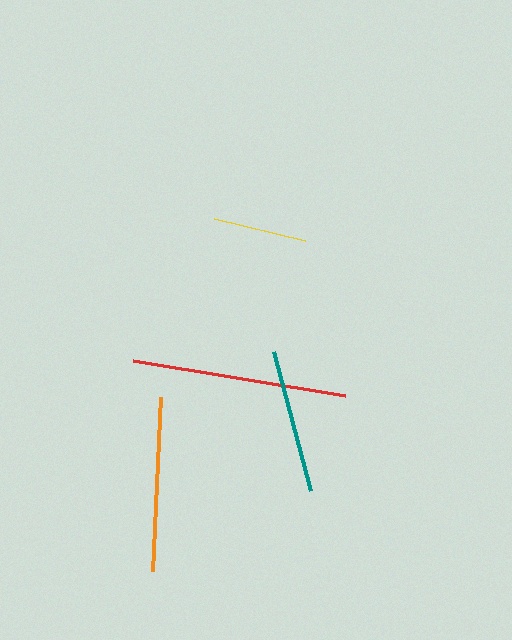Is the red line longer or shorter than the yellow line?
The red line is longer than the yellow line.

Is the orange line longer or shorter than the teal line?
The orange line is longer than the teal line.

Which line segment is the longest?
The red line is the longest at approximately 215 pixels.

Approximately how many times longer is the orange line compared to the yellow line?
The orange line is approximately 1.9 times the length of the yellow line.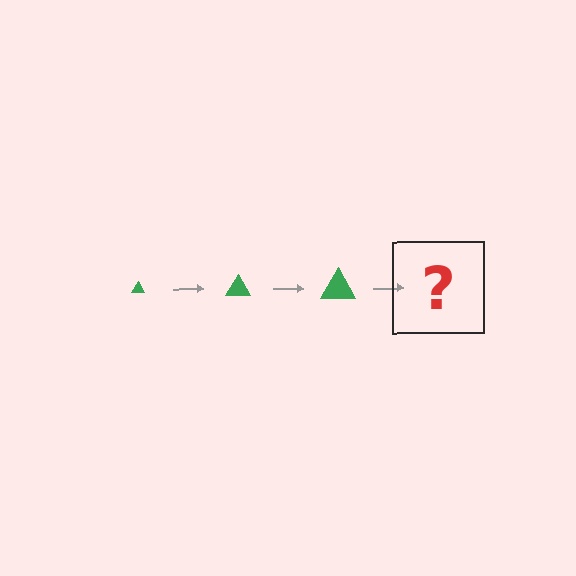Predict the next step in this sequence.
The next step is a green triangle, larger than the previous one.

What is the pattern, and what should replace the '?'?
The pattern is that the triangle gets progressively larger each step. The '?' should be a green triangle, larger than the previous one.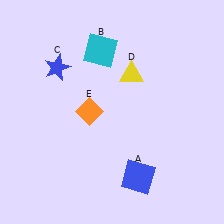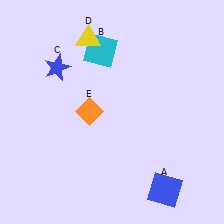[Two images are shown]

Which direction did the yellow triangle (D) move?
The yellow triangle (D) moved left.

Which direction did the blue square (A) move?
The blue square (A) moved right.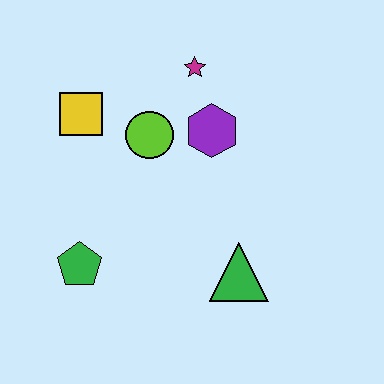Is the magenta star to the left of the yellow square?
No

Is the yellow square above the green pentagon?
Yes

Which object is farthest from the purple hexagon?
The green pentagon is farthest from the purple hexagon.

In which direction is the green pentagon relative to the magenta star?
The green pentagon is below the magenta star.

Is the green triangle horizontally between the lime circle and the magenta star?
No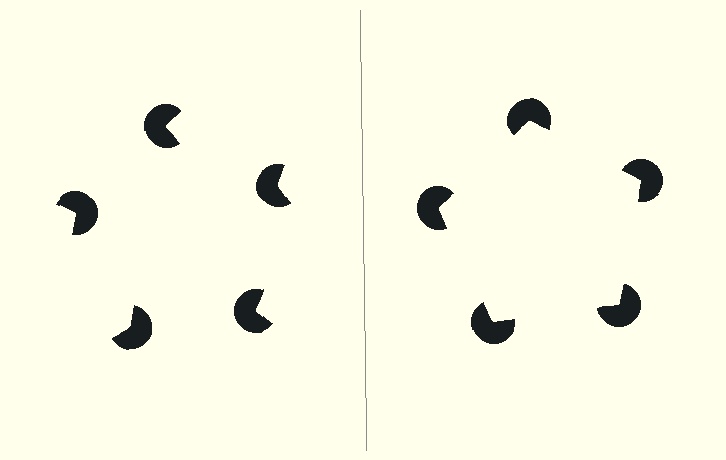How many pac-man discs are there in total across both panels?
10 — 5 on each side.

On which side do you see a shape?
An illusory pentagon appears on the right side. On the left side the wedge cuts are rotated, so no coherent shape forms.